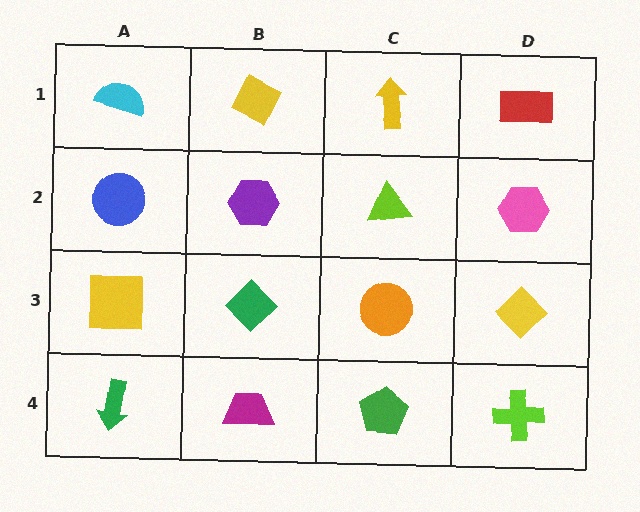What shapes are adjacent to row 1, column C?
A lime triangle (row 2, column C), a yellow diamond (row 1, column B), a red rectangle (row 1, column D).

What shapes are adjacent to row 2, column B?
A yellow diamond (row 1, column B), a green diamond (row 3, column B), a blue circle (row 2, column A), a lime triangle (row 2, column C).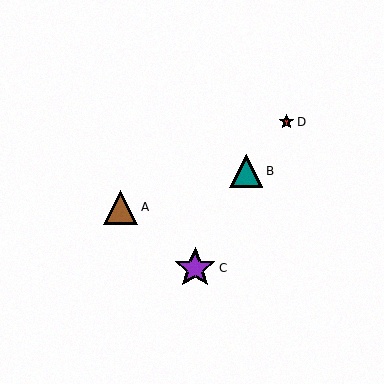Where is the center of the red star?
The center of the red star is at (287, 122).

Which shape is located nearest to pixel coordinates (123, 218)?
The brown triangle (labeled A) at (121, 207) is nearest to that location.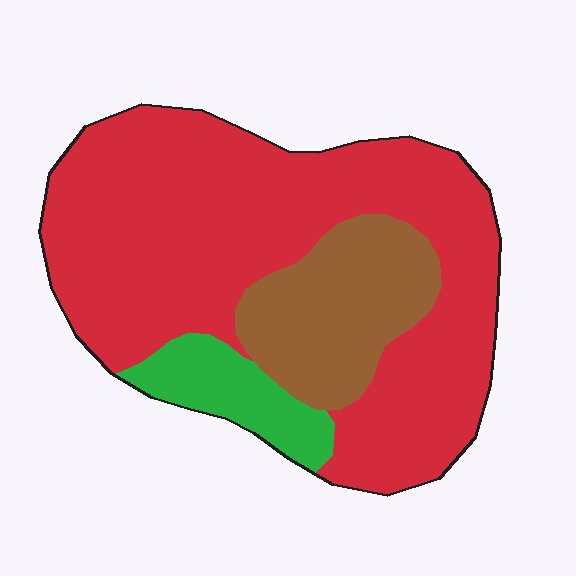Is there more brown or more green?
Brown.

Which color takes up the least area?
Green, at roughly 10%.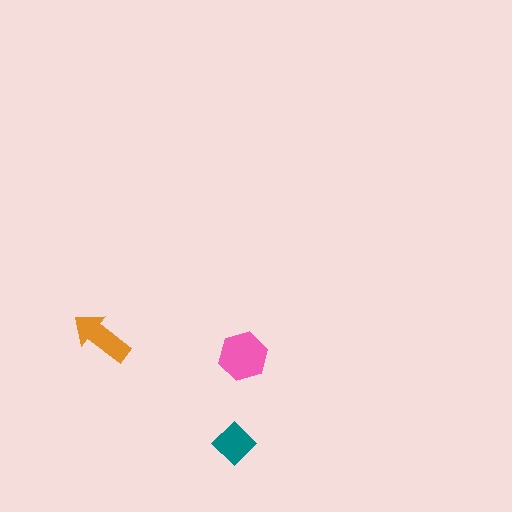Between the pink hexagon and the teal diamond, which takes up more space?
The pink hexagon.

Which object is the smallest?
The teal diamond.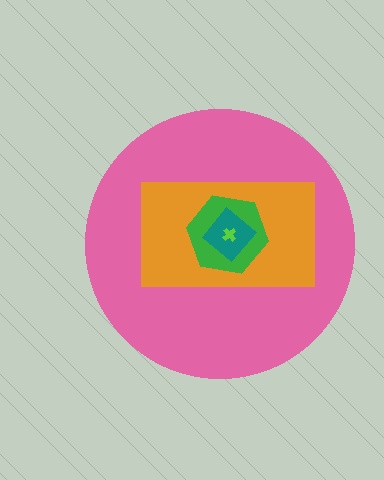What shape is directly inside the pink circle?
The orange rectangle.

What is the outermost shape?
The pink circle.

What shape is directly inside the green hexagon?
The teal diamond.